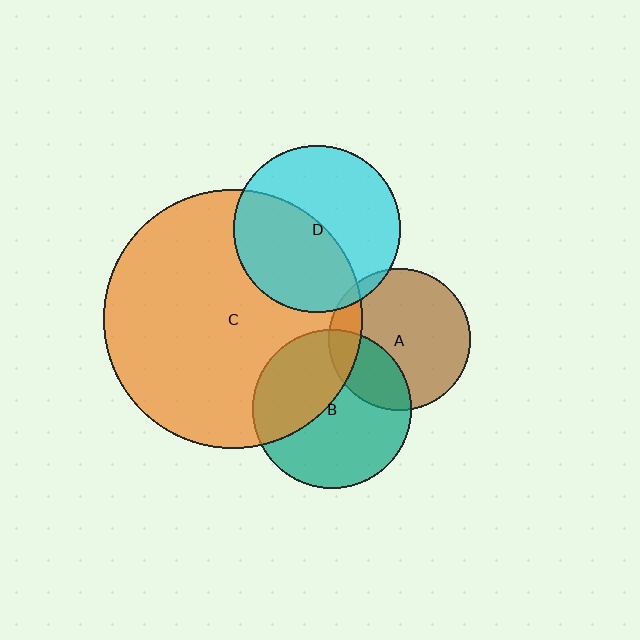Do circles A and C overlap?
Yes.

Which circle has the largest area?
Circle C (orange).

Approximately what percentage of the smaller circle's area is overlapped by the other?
Approximately 15%.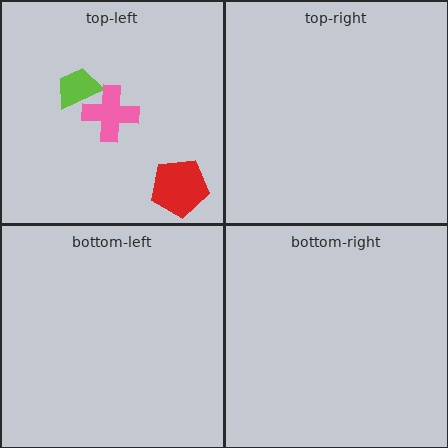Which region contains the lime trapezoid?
The top-left region.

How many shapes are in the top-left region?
3.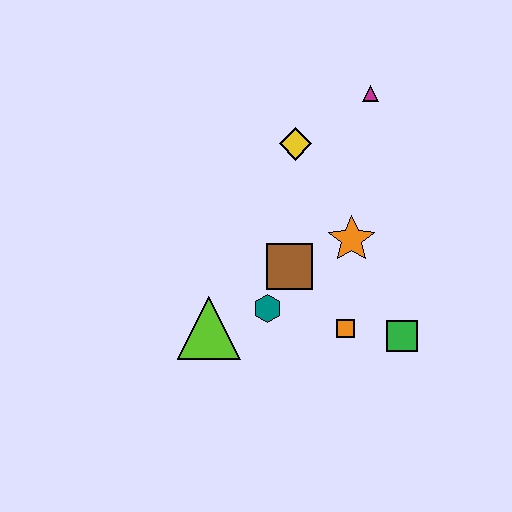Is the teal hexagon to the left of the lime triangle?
No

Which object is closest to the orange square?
The green square is closest to the orange square.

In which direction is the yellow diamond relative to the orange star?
The yellow diamond is above the orange star.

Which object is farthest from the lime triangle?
The magenta triangle is farthest from the lime triangle.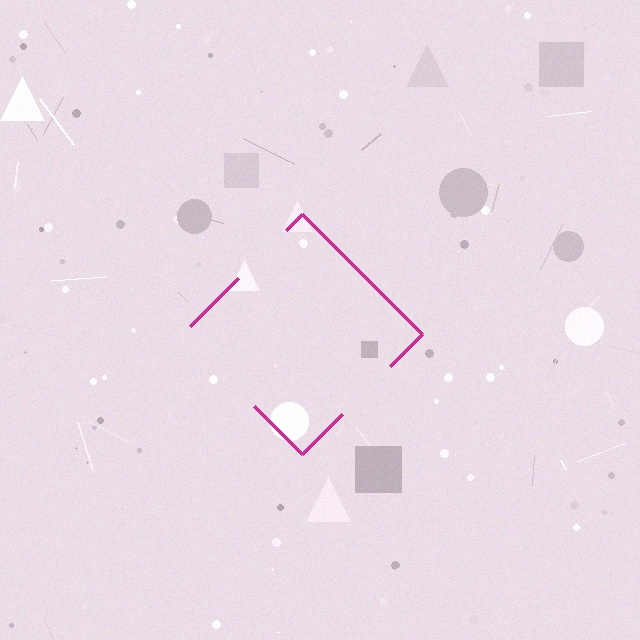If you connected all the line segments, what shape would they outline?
They would outline a diamond.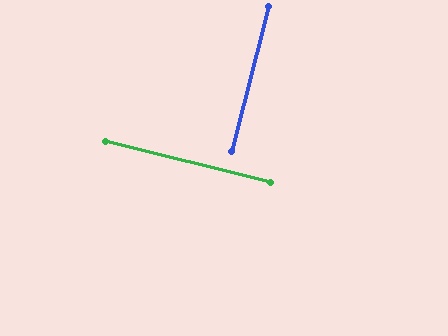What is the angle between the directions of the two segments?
Approximately 90 degrees.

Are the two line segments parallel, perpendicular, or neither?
Perpendicular — they meet at approximately 90°.